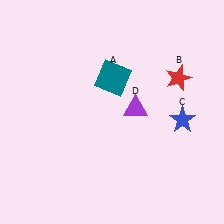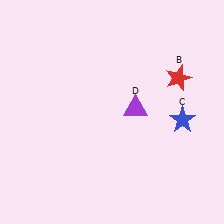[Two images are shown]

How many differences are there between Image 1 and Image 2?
There is 1 difference between the two images.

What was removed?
The teal square (A) was removed in Image 2.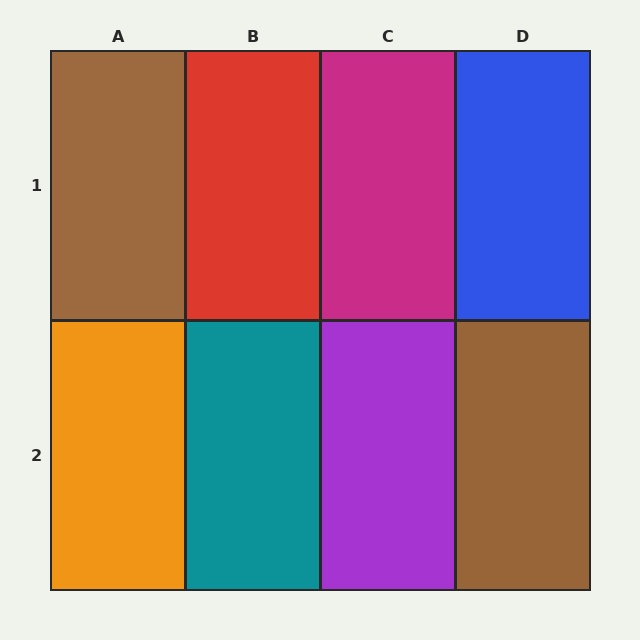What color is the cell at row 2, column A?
Orange.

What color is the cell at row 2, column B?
Teal.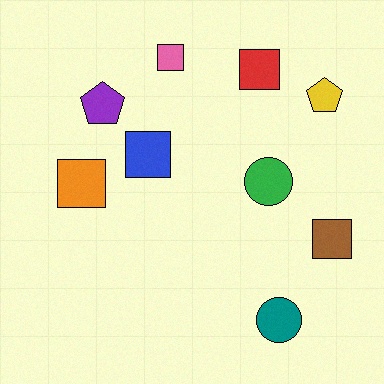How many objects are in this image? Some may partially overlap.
There are 9 objects.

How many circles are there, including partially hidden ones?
There are 2 circles.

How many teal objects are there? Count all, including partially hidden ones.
There is 1 teal object.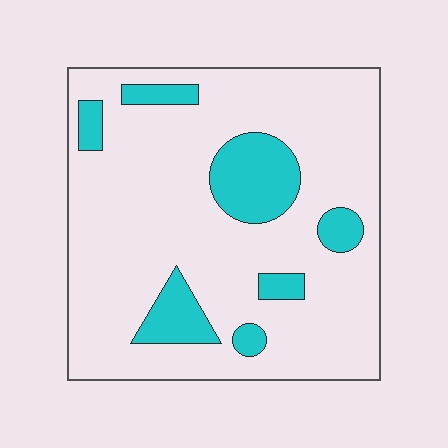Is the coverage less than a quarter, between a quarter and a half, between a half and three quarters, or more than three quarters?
Less than a quarter.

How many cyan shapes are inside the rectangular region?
7.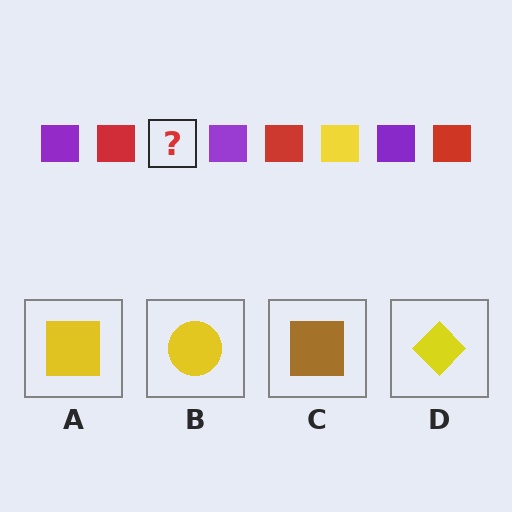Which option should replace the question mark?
Option A.